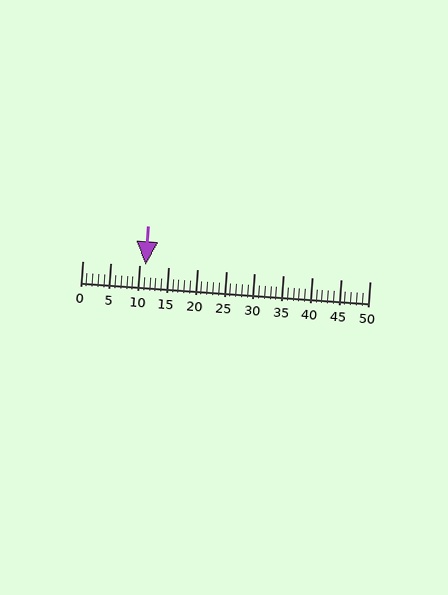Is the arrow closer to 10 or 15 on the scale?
The arrow is closer to 10.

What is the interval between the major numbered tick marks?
The major tick marks are spaced 5 units apart.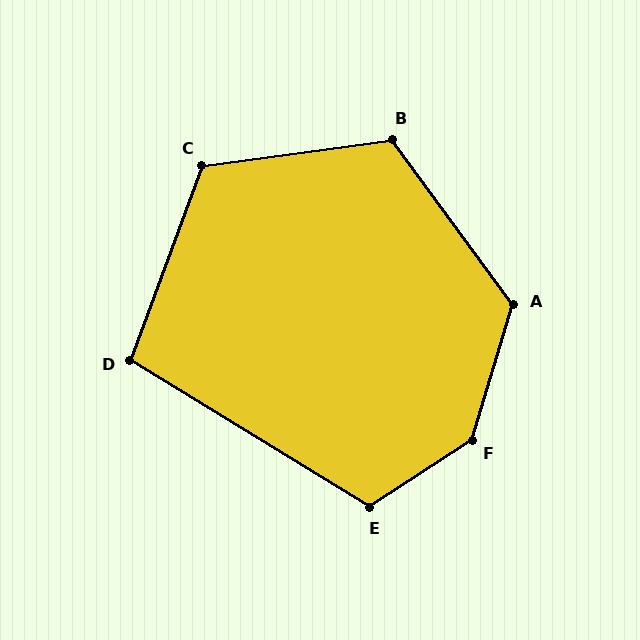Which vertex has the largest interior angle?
F, at approximately 140 degrees.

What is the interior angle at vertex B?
Approximately 119 degrees (obtuse).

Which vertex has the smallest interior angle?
D, at approximately 101 degrees.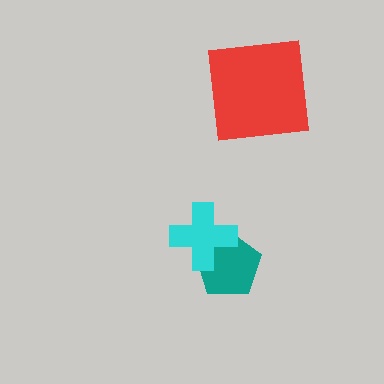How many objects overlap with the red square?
0 objects overlap with the red square.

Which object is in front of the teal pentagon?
The cyan cross is in front of the teal pentagon.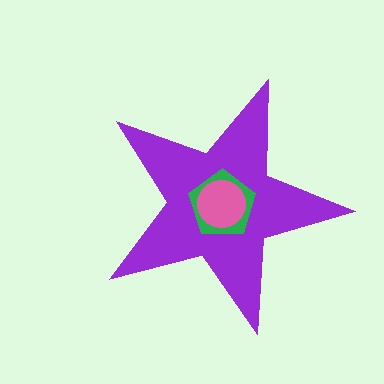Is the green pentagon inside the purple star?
Yes.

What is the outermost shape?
The purple star.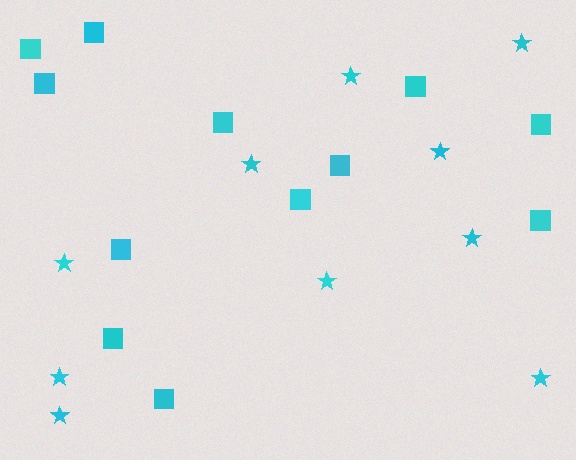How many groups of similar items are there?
There are 2 groups: one group of stars (10) and one group of squares (12).